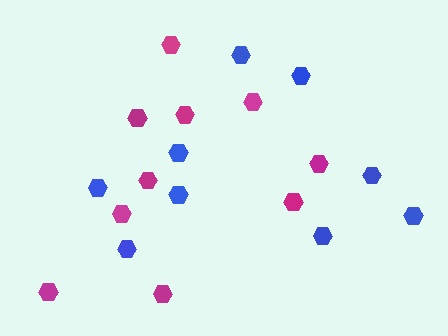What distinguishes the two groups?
There are 2 groups: one group of blue hexagons (9) and one group of magenta hexagons (10).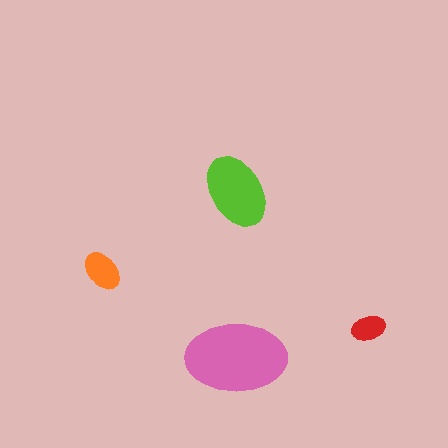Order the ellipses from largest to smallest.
the pink one, the lime one, the orange one, the red one.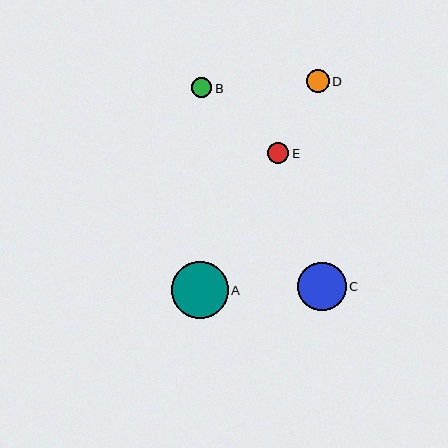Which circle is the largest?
Circle A is the largest with a size of approximately 57 pixels.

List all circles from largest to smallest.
From largest to smallest: A, C, D, E, B.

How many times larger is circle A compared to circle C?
Circle A is approximately 1.2 times the size of circle C.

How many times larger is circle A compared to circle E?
Circle A is approximately 2.7 times the size of circle E.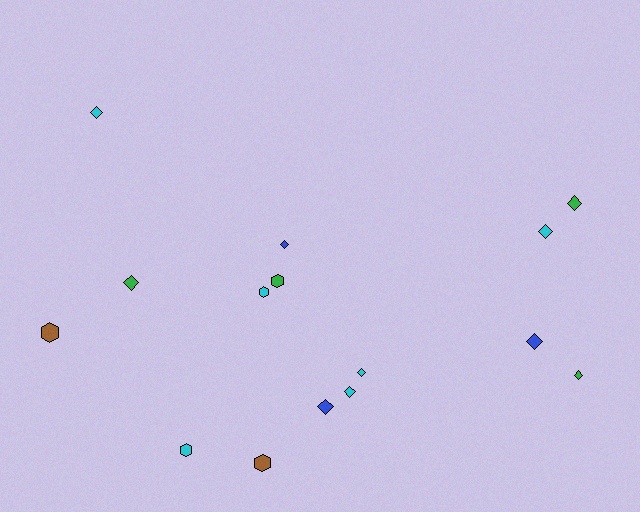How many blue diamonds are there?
There are 3 blue diamonds.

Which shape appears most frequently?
Diamond, with 10 objects.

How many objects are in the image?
There are 15 objects.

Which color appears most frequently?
Cyan, with 6 objects.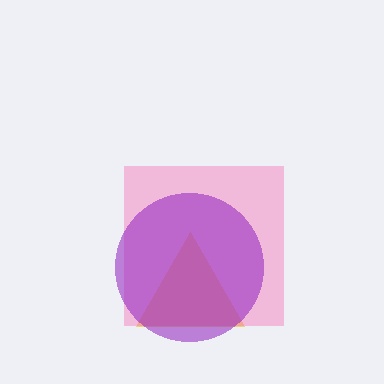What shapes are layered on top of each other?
The layered shapes are: a yellow triangle, a pink square, a purple circle.